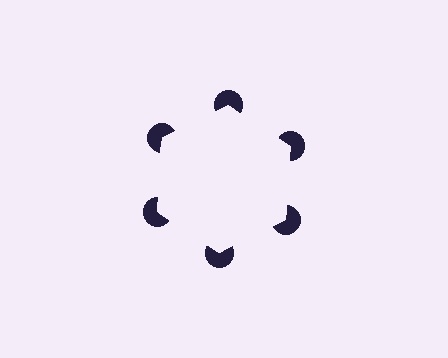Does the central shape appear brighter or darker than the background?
It typically appears slightly brighter than the background, even though no actual brightness change is drawn.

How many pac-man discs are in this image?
There are 6 — one at each vertex of the illusory hexagon.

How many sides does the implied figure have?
6 sides.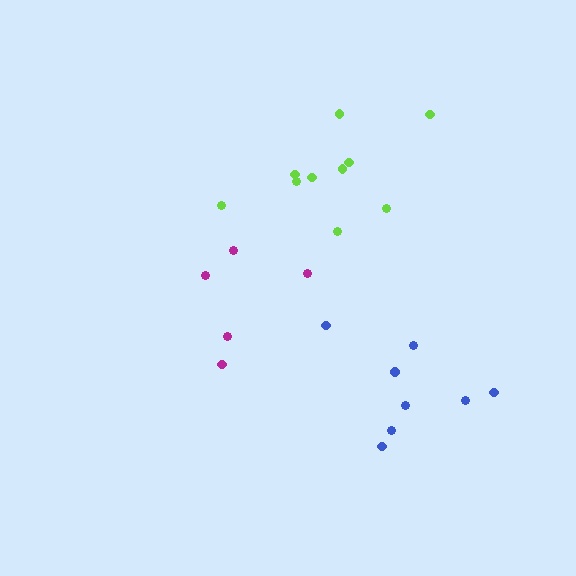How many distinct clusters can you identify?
There are 3 distinct clusters.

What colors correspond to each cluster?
The clusters are colored: blue, magenta, lime.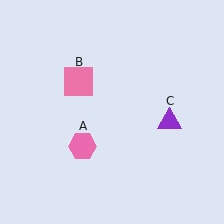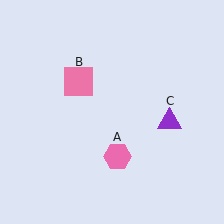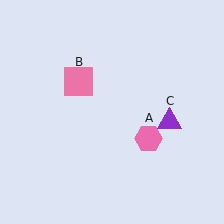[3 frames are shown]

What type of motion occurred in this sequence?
The pink hexagon (object A) rotated counterclockwise around the center of the scene.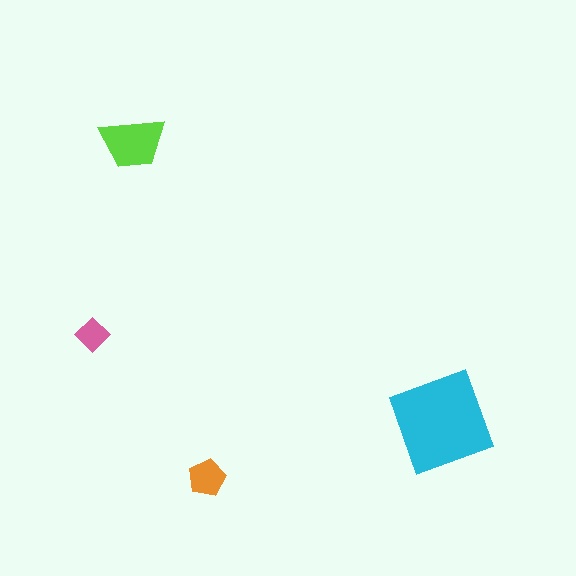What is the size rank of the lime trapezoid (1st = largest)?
2nd.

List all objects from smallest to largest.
The pink diamond, the orange pentagon, the lime trapezoid, the cyan square.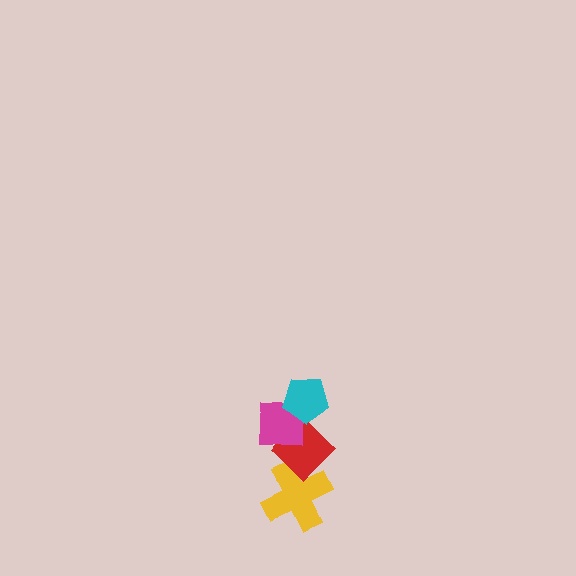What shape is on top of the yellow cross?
The red diamond is on top of the yellow cross.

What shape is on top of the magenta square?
The cyan pentagon is on top of the magenta square.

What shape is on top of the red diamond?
The magenta square is on top of the red diamond.